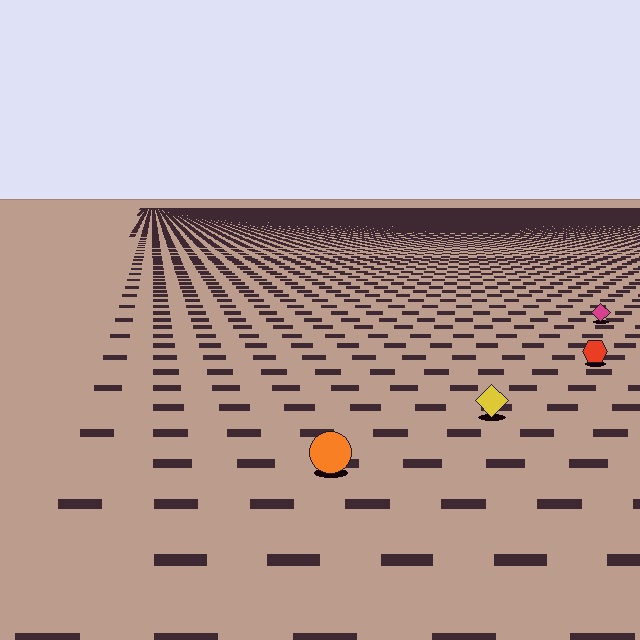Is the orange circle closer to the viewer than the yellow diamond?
Yes. The orange circle is closer — you can tell from the texture gradient: the ground texture is coarser near it.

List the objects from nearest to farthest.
From nearest to farthest: the orange circle, the yellow diamond, the red hexagon, the magenta diamond.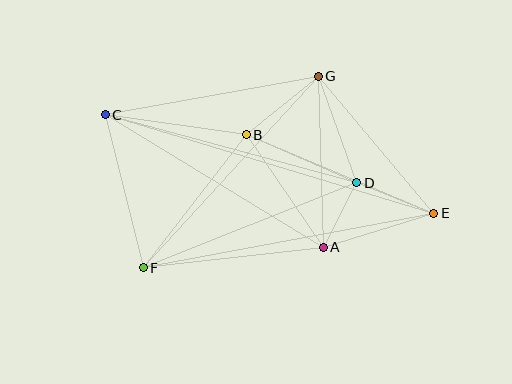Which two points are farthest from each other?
Points C and E are farthest from each other.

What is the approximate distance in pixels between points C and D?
The distance between C and D is approximately 261 pixels.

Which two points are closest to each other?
Points A and D are closest to each other.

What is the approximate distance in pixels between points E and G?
The distance between E and G is approximately 179 pixels.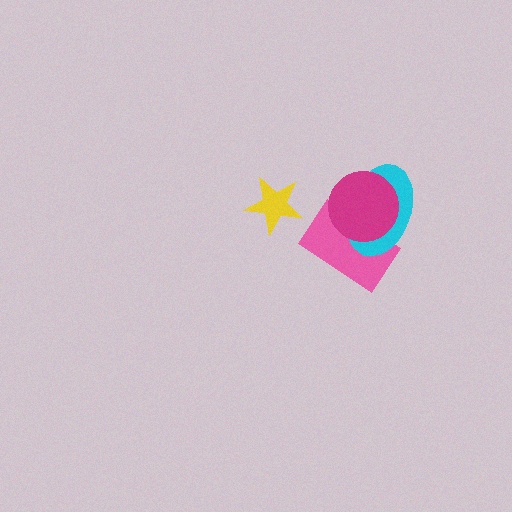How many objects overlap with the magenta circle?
2 objects overlap with the magenta circle.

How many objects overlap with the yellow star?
0 objects overlap with the yellow star.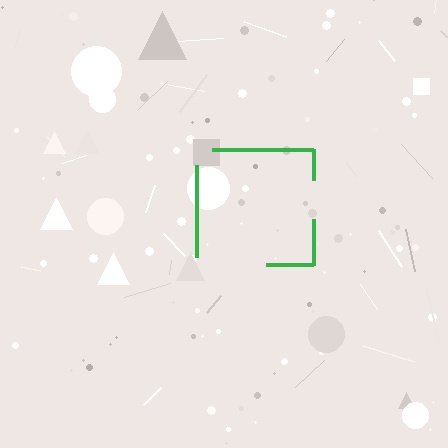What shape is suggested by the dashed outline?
The dashed outline suggests a square.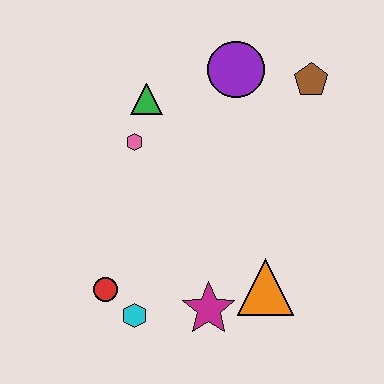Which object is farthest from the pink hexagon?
The orange triangle is farthest from the pink hexagon.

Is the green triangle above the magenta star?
Yes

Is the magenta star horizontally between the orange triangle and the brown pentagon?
No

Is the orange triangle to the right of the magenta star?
Yes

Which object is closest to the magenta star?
The orange triangle is closest to the magenta star.